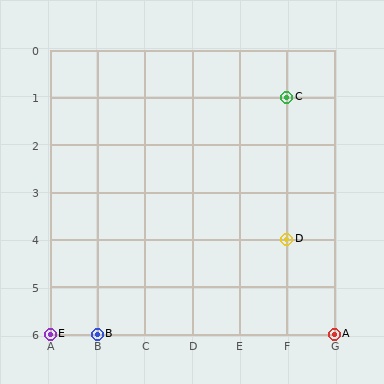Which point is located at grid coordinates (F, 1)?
Point C is at (F, 1).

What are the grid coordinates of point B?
Point B is at grid coordinates (B, 6).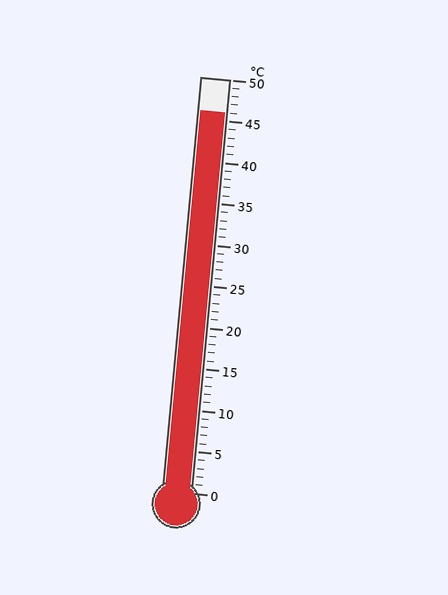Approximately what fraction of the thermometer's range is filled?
The thermometer is filled to approximately 90% of its range.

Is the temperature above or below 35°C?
The temperature is above 35°C.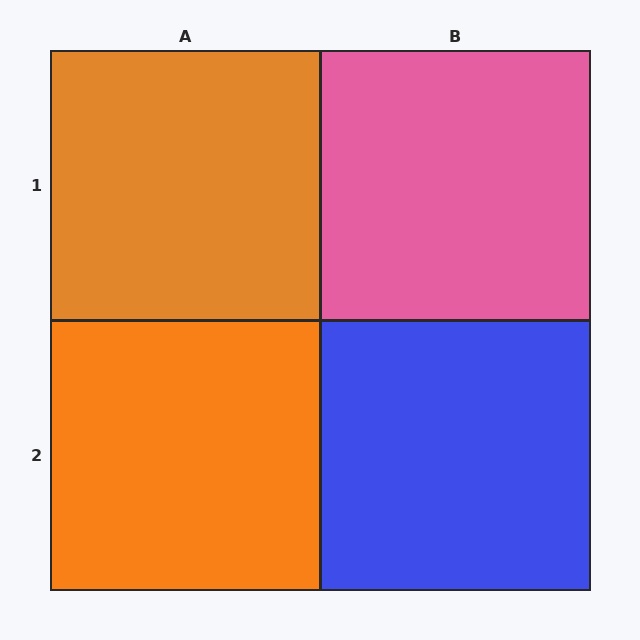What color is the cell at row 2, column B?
Blue.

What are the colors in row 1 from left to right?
Orange, pink.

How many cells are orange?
2 cells are orange.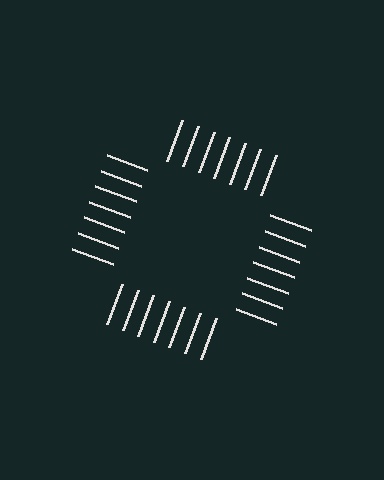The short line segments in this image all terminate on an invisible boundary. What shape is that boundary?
An illusory square — the line segments terminate on its edges but no continuous stroke is drawn.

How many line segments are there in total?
28 — 7 along each of the 4 edges.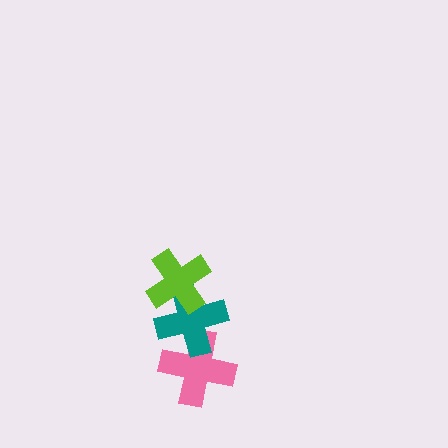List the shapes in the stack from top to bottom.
From top to bottom: the lime cross, the teal cross, the pink cross.